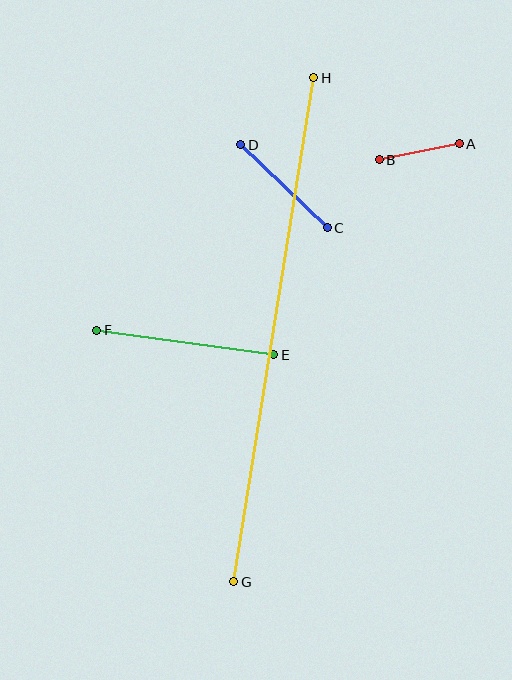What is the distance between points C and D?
The distance is approximately 120 pixels.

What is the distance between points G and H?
The distance is approximately 510 pixels.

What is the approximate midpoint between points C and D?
The midpoint is at approximately (284, 186) pixels.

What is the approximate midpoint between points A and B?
The midpoint is at approximately (419, 152) pixels.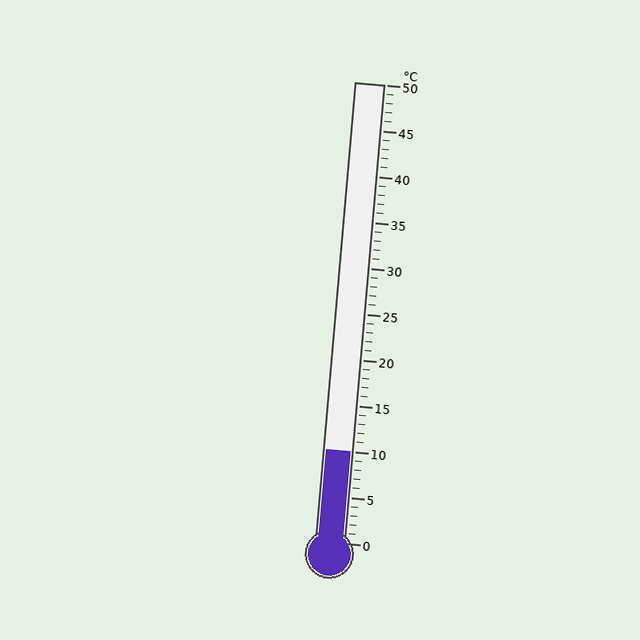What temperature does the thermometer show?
The thermometer shows approximately 10°C.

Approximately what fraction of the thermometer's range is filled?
The thermometer is filled to approximately 20% of its range.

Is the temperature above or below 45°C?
The temperature is below 45°C.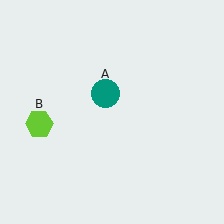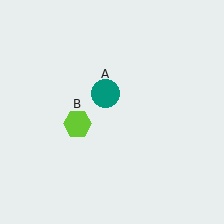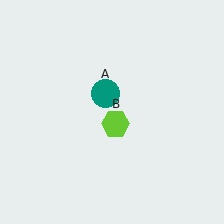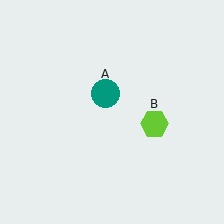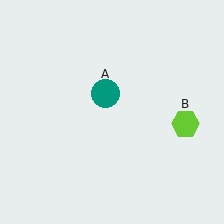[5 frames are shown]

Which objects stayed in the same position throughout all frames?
Teal circle (object A) remained stationary.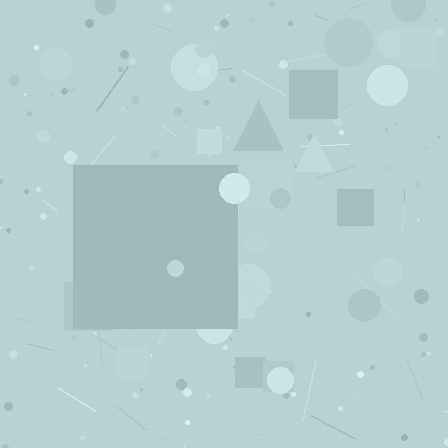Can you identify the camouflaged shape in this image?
The camouflaged shape is a square.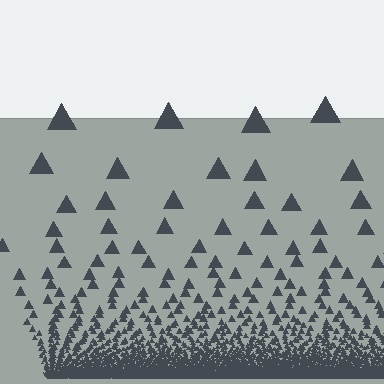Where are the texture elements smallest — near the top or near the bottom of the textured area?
Near the bottom.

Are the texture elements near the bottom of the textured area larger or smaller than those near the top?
Smaller. The gradient is inverted — elements near the bottom are smaller and denser.